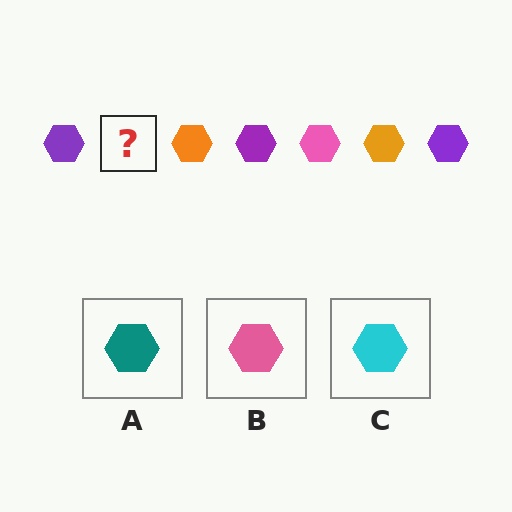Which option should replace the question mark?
Option B.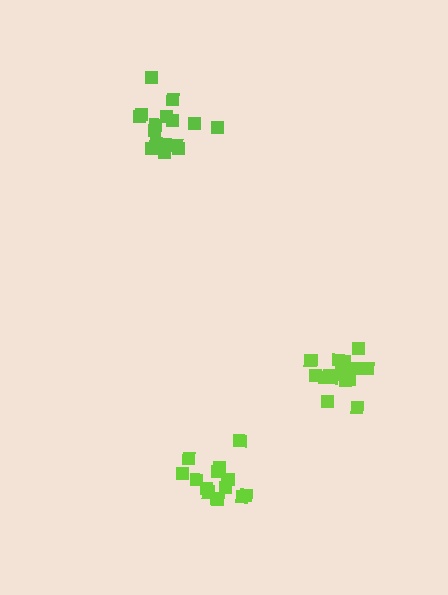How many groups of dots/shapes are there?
There are 3 groups.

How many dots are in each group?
Group 1: 16 dots, Group 2: 14 dots, Group 3: 16 dots (46 total).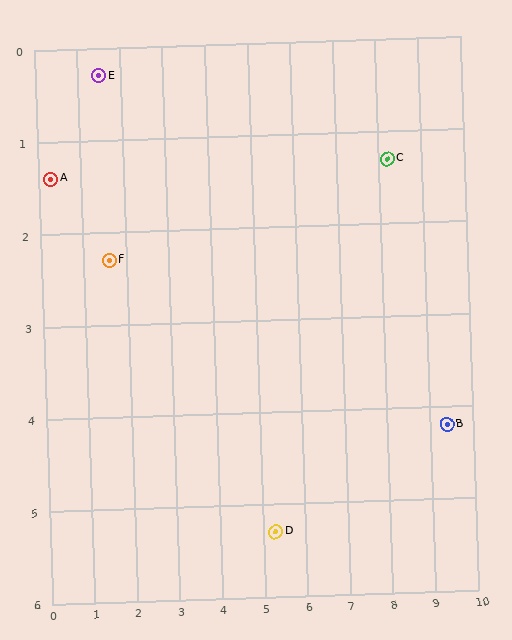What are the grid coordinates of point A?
Point A is at approximately (0.3, 1.4).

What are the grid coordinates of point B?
Point B is at approximately (9.4, 4.2).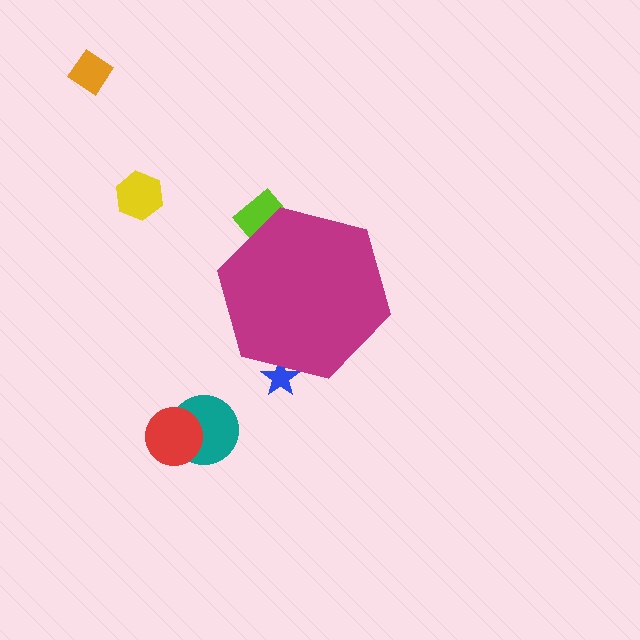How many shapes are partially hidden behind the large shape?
2 shapes are partially hidden.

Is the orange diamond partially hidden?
No, the orange diamond is fully visible.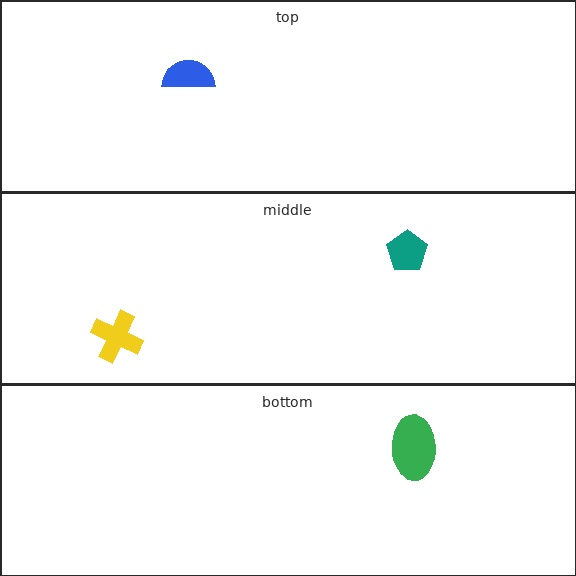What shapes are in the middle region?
The teal pentagon, the yellow cross.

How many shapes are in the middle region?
2.